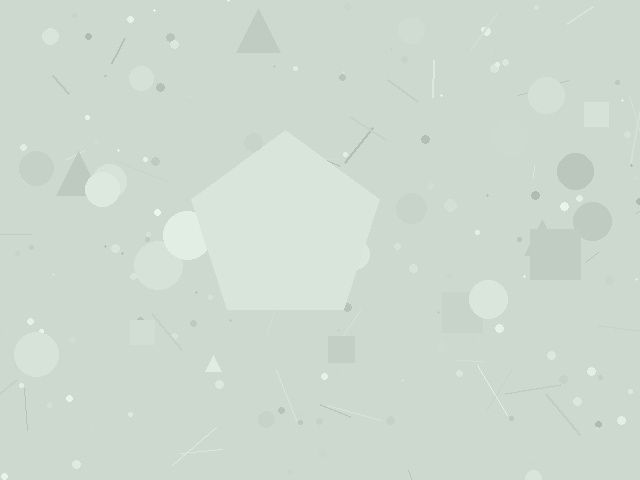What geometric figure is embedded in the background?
A pentagon is embedded in the background.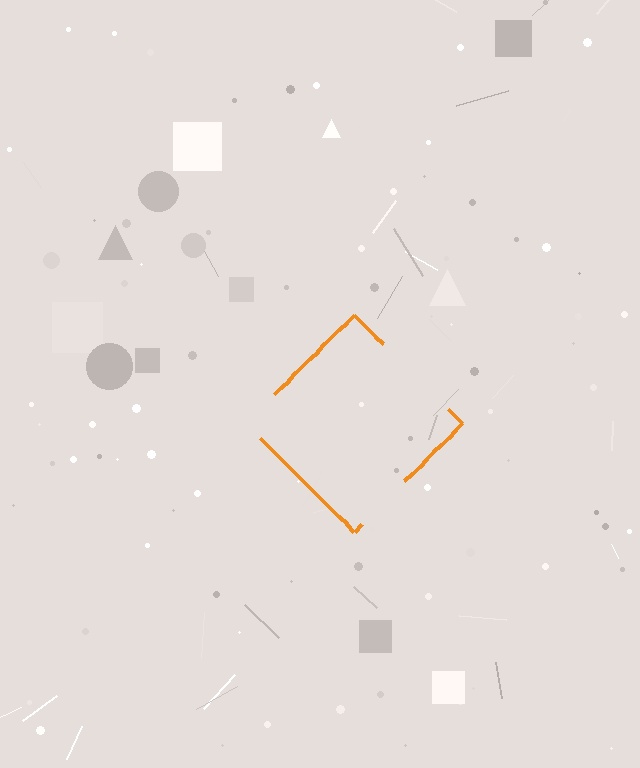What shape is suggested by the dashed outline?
The dashed outline suggests a diamond.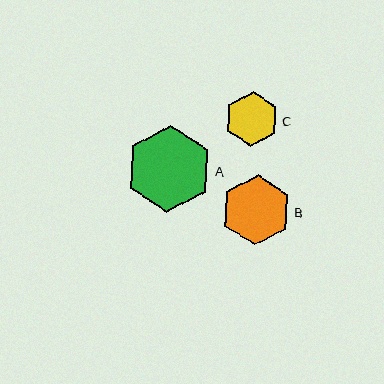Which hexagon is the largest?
Hexagon A is the largest with a size of approximately 87 pixels.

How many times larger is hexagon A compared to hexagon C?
Hexagon A is approximately 1.6 times the size of hexagon C.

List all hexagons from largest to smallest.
From largest to smallest: A, B, C.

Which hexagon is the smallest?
Hexagon C is the smallest with a size of approximately 54 pixels.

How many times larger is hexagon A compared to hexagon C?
Hexagon A is approximately 1.6 times the size of hexagon C.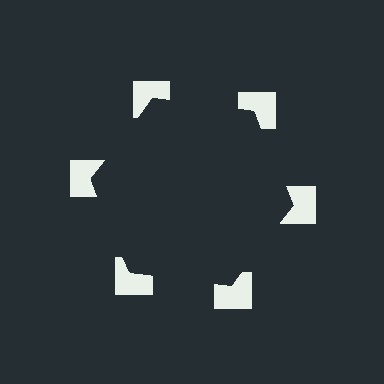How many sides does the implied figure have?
6 sides.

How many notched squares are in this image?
There are 6 — one at each vertex of the illusory hexagon.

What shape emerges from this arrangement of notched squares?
An illusory hexagon — its edges are inferred from the aligned wedge cuts in the notched squares, not physically drawn.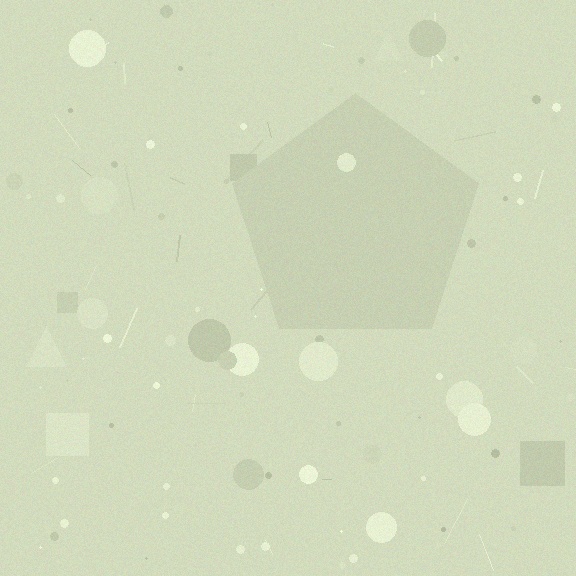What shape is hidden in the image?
A pentagon is hidden in the image.